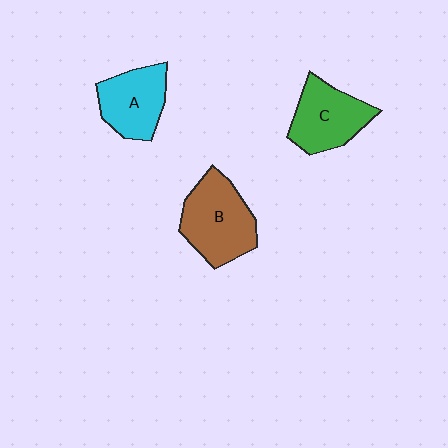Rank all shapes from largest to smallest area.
From largest to smallest: B (brown), C (green), A (cyan).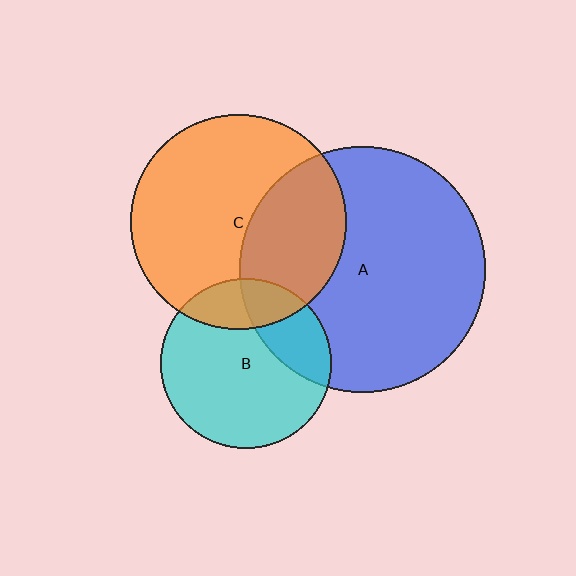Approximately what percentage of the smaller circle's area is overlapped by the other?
Approximately 25%.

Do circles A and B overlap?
Yes.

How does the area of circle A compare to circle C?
Approximately 1.3 times.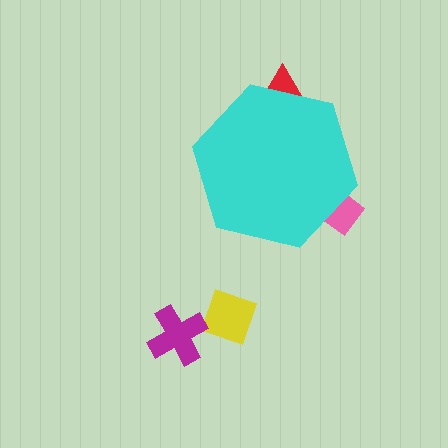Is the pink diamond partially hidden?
Yes, the pink diamond is partially hidden behind the cyan hexagon.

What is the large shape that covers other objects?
A cyan hexagon.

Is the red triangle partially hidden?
Yes, the red triangle is partially hidden behind the cyan hexagon.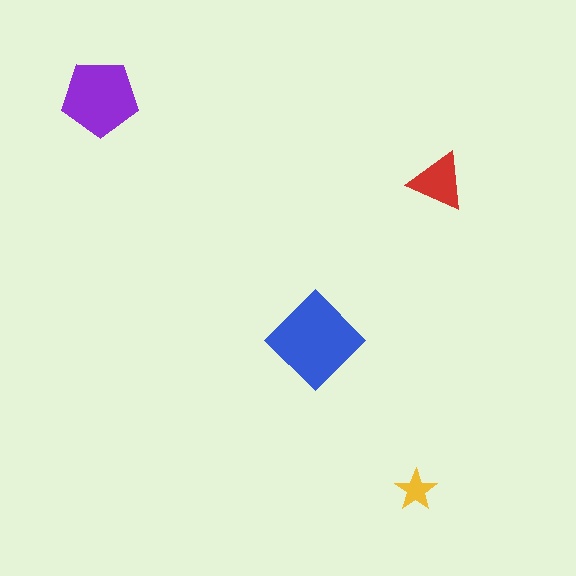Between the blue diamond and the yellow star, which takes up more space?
The blue diamond.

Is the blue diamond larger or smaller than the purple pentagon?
Larger.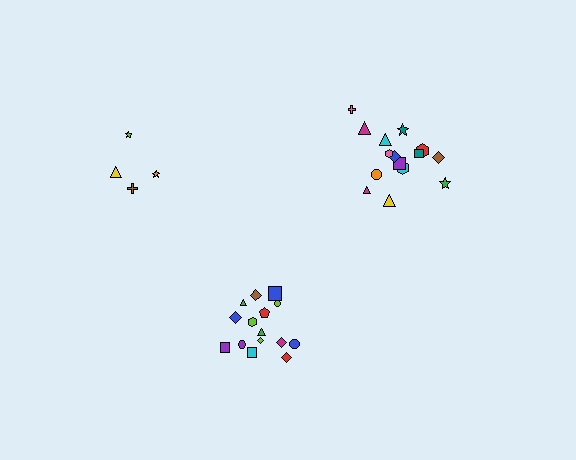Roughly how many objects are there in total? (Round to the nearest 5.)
Roughly 35 objects in total.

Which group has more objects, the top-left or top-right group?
The top-right group.